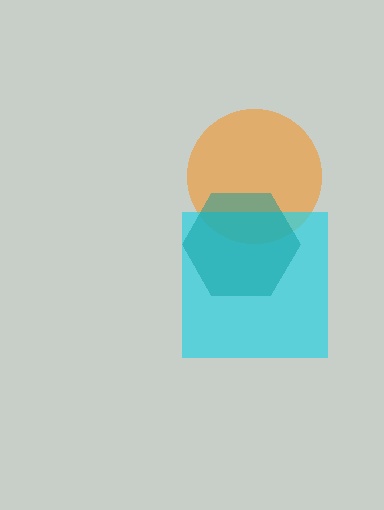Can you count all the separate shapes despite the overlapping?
Yes, there are 3 separate shapes.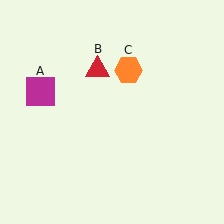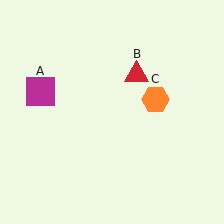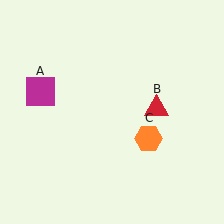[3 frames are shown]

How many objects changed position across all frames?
2 objects changed position: red triangle (object B), orange hexagon (object C).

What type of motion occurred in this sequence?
The red triangle (object B), orange hexagon (object C) rotated clockwise around the center of the scene.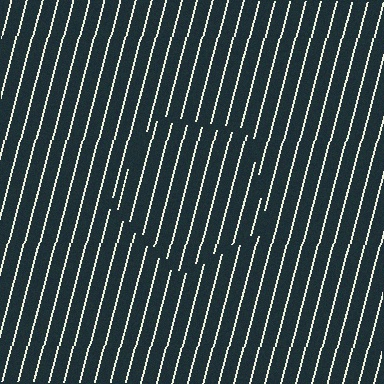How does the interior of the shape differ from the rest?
The interior of the shape contains the same grating, shifted by half a period — the contour is defined by the phase discontinuity where line-ends from the inner and outer gratings abut.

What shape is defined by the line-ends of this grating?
An illusory pentagon. The interior of the shape contains the same grating, shifted by half a period — the contour is defined by the phase discontinuity where line-ends from the inner and outer gratings abut.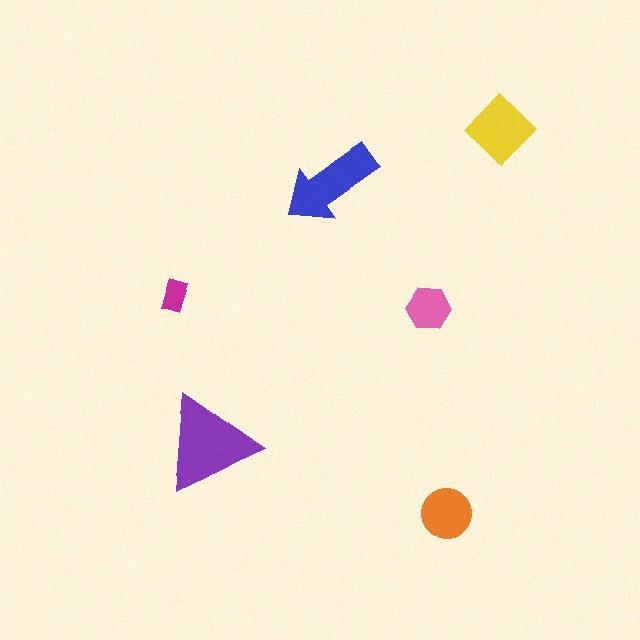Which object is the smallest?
The magenta rectangle.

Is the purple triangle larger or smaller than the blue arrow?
Larger.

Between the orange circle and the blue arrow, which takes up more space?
The blue arrow.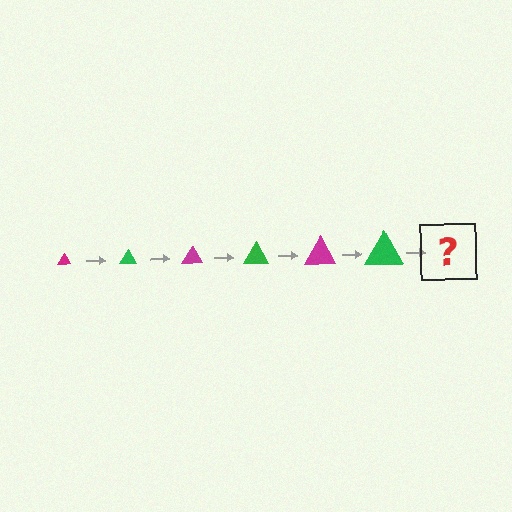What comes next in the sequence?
The next element should be a magenta triangle, larger than the previous one.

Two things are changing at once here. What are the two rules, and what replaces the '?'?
The two rules are that the triangle grows larger each step and the color cycles through magenta and green. The '?' should be a magenta triangle, larger than the previous one.